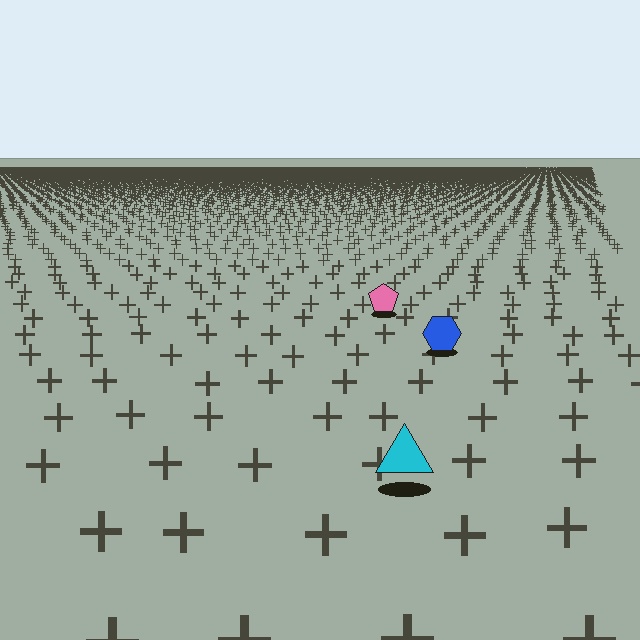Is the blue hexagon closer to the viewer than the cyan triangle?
No. The cyan triangle is closer — you can tell from the texture gradient: the ground texture is coarser near it.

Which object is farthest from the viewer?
The pink pentagon is farthest from the viewer. It appears smaller and the ground texture around it is denser.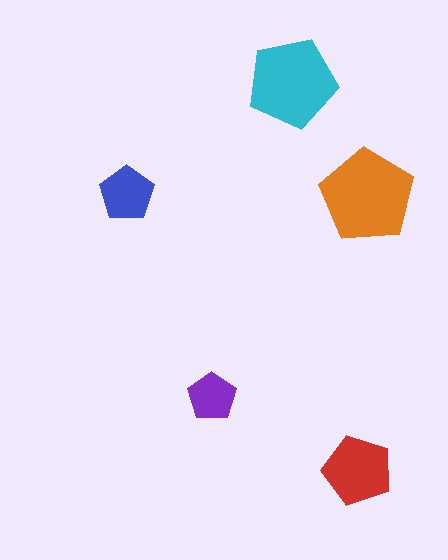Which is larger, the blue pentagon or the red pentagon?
The red one.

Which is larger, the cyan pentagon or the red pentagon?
The cyan one.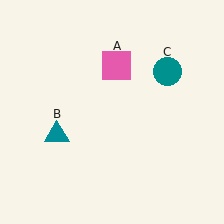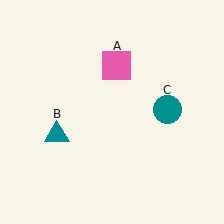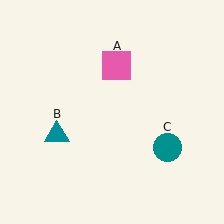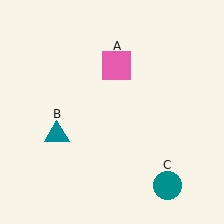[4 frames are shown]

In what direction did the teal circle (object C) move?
The teal circle (object C) moved down.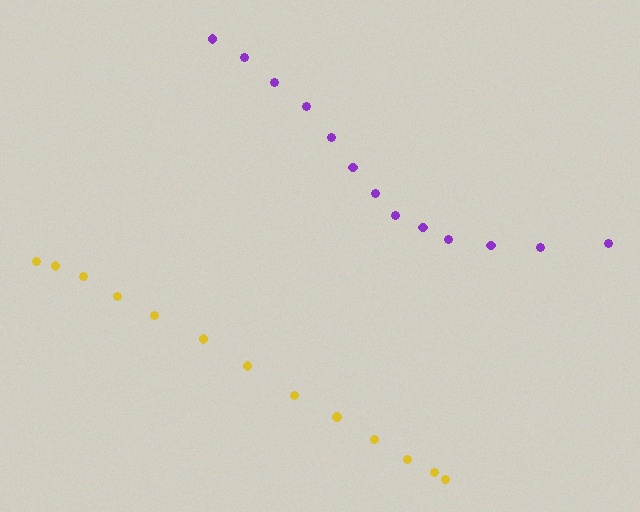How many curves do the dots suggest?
There are 2 distinct paths.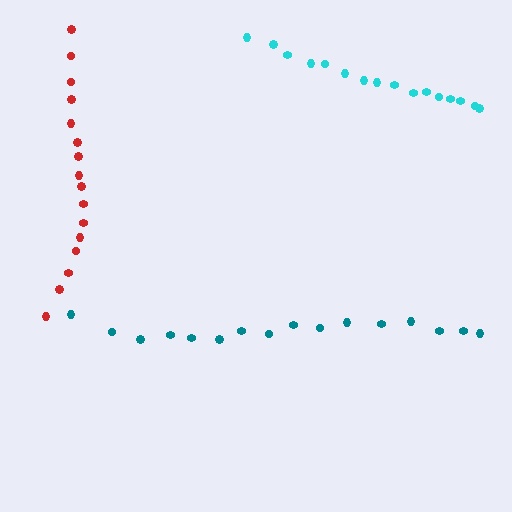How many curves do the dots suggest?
There are 3 distinct paths.